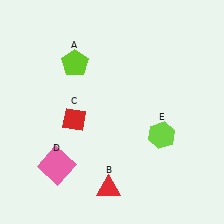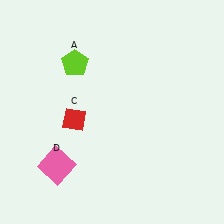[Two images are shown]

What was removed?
The red triangle (B), the lime hexagon (E) were removed in Image 2.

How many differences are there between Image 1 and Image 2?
There are 2 differences between the two images.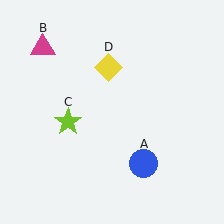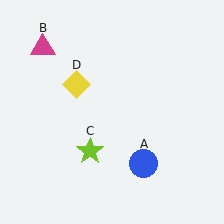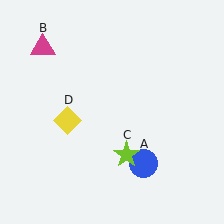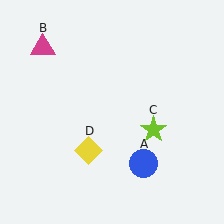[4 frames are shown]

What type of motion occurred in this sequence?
The lime star (object C), yellow diamond (object D) rotated counterclockwise around the center of the scene.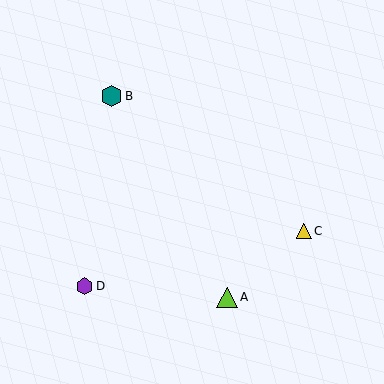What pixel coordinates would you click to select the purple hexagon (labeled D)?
Click at (85, 286) to select the purple hexagon D.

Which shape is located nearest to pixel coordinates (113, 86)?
The teal hexagon (labeled B) at (111, 96) is nearest to that location.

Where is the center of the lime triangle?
The center of the lime triangle is at (227, 297).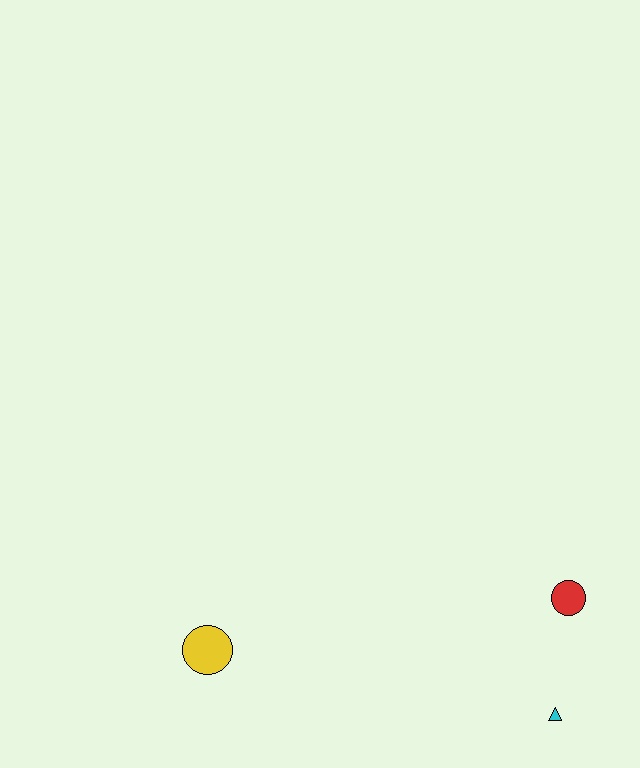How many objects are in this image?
There are 3 objects.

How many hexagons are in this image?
There are no hexagons.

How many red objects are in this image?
There is 1 red object.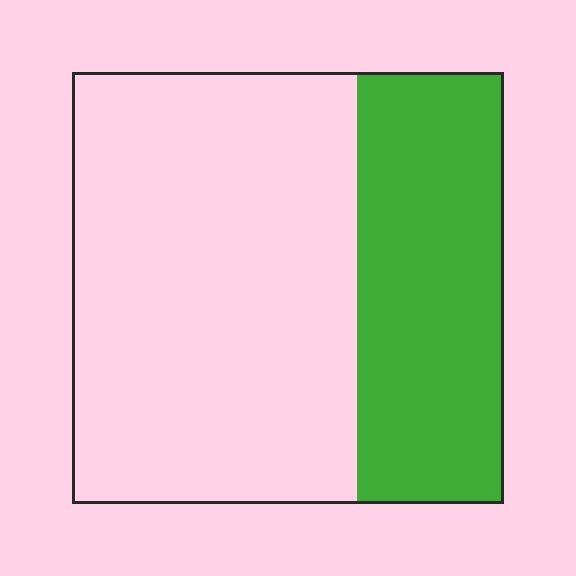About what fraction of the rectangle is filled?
About one third (1/3).